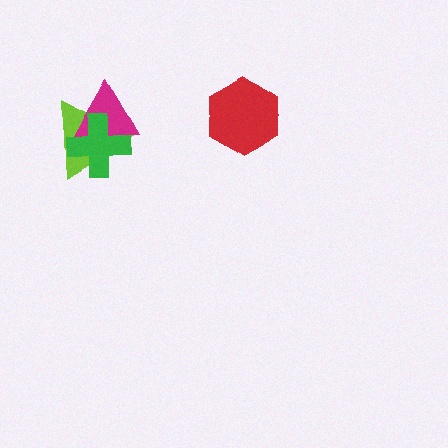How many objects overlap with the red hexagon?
0 objects overlap with the red hexagon.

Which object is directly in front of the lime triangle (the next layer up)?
The magenta triangle is directly in front of the lime triangle.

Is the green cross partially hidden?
No, no other shape covers it.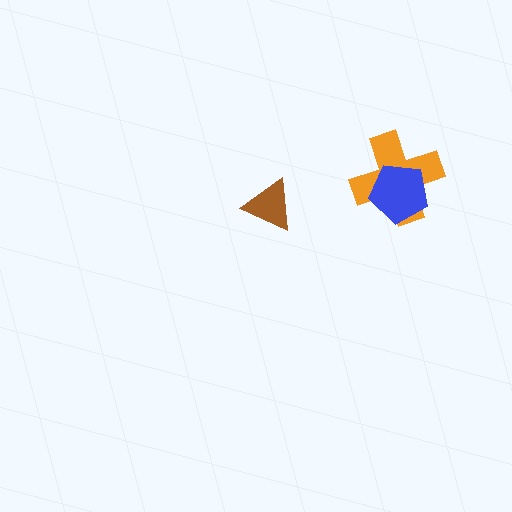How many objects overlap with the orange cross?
1 object overlaps with the orange cross.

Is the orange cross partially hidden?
Yes, it is partially covered by another shape.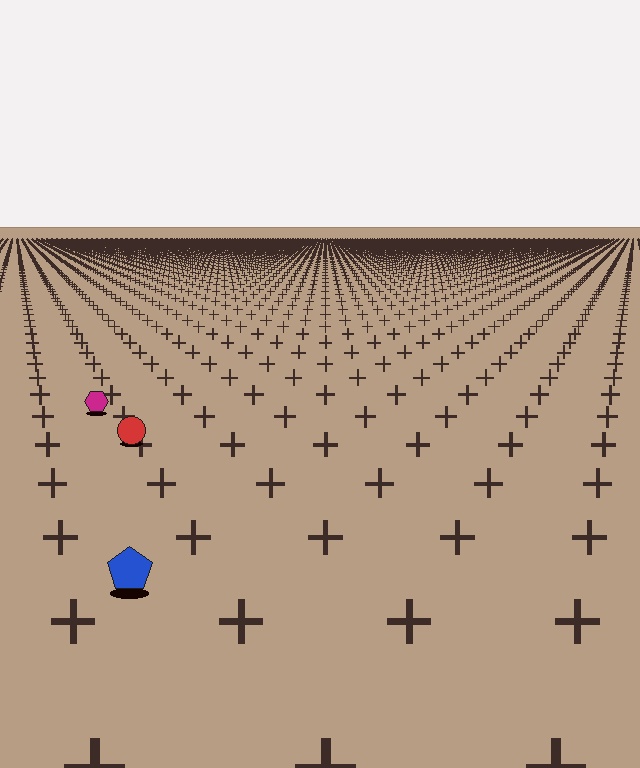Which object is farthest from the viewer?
The magenta hexagon is farthest from the viewer. It appears smaller and the ground texture around it is denser.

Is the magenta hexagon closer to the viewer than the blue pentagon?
No. The blue pentagon is closer — you can tell from the texture gradient: the ground texture is coarser near it.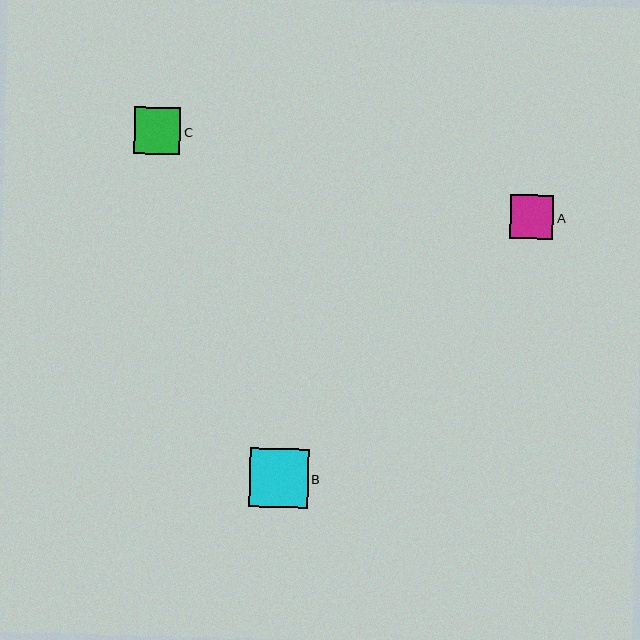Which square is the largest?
Square B is the largest with a size of approximately 58 pixels.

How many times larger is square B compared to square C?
Square B is approximately 1.3 times the size of square C.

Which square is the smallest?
Square A is the smallest with a size of approximately 43 pixels.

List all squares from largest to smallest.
From largest to smallest: B, C, A.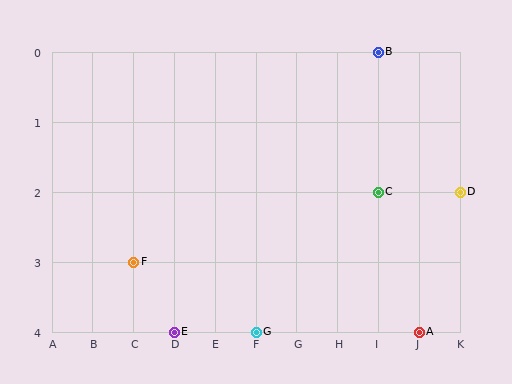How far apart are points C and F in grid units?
Points C and F are 6 columns and 1 row apart (about 6.1 grid units diagonally).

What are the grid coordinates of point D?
Point D is at grid coordinates (K, 2).